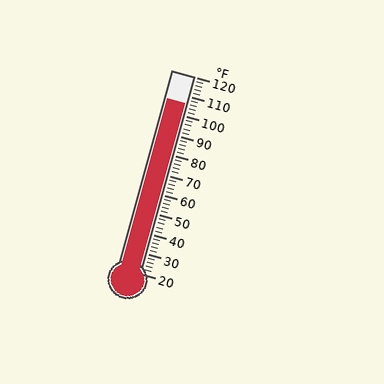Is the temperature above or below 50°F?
The temperature is above 50°F.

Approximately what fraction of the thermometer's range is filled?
The thermometer is filled to approximately 85% of its range.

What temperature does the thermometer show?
The thermometer shows approximately 106°F.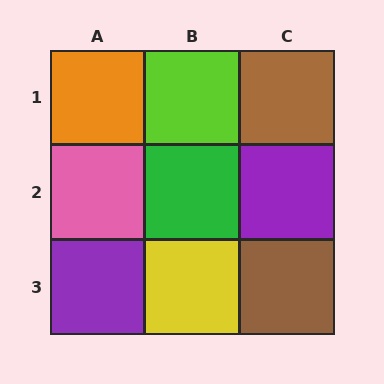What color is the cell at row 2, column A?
Pink.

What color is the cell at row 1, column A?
Orange.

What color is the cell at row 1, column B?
Lime.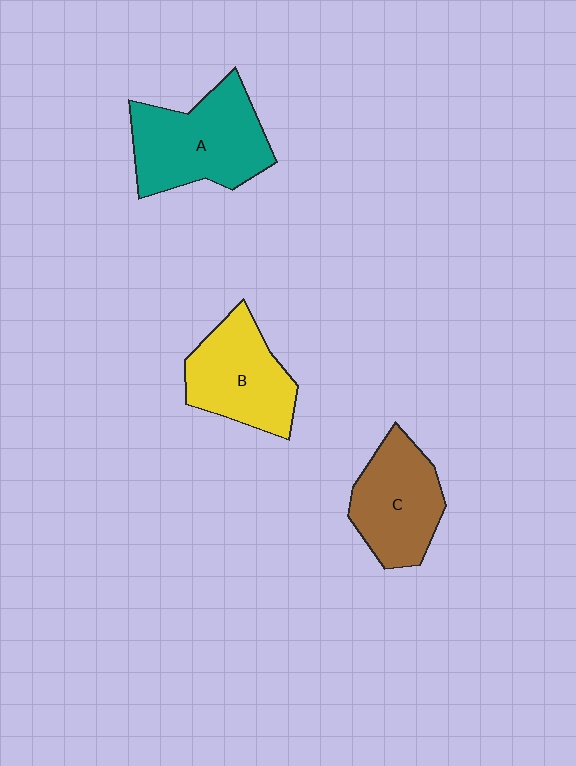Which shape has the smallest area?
Shape C (brown).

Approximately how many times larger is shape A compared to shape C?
Approximately 1.3 times.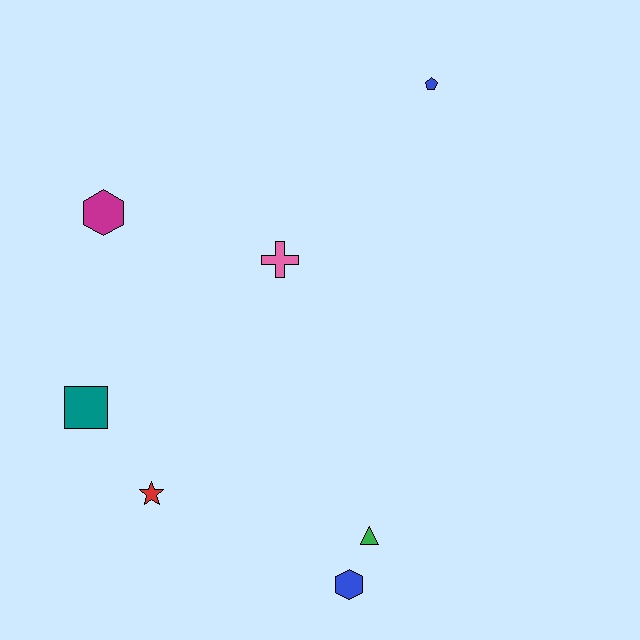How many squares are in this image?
There is 1 square.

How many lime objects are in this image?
There are no lime objects.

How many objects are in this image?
There are 7 objects.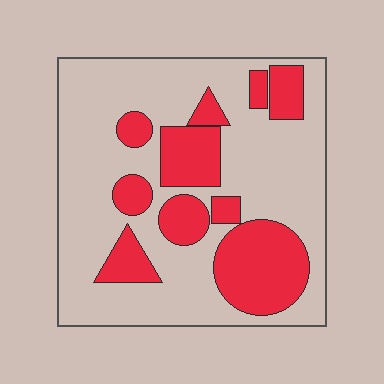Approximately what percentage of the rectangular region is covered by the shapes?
Approximately 30%.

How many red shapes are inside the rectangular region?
10.